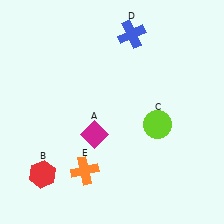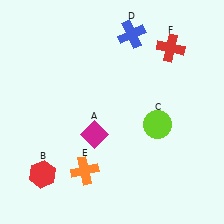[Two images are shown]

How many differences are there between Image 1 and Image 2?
There is 1 difference between the two images.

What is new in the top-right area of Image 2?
A red cross (F) was added in the top-right area of Image 2.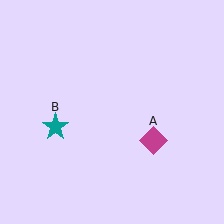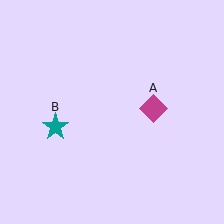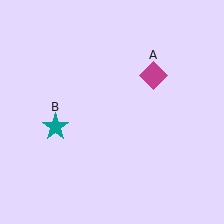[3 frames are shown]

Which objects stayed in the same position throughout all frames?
Teal star (object B) remained stationary.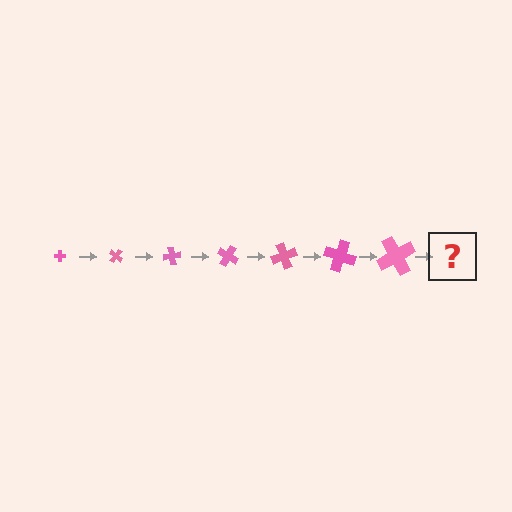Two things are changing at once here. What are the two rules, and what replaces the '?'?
The two rules are that the cross grows larger each step and it rotates 40 degrees each step. The '?' should be a cross, larger than the previous one and rotated 280 degrees from the start.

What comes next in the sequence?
The next element should be a cross, larger than the previous one and rotated 280 degrees from the start.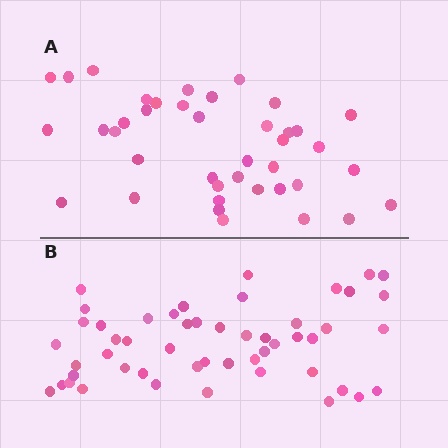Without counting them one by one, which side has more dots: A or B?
Region B (the bottom region) has more dots.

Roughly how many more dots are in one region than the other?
Region B has roughly 12 or so more dots than region A.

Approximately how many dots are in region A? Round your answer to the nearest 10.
About 40 dots.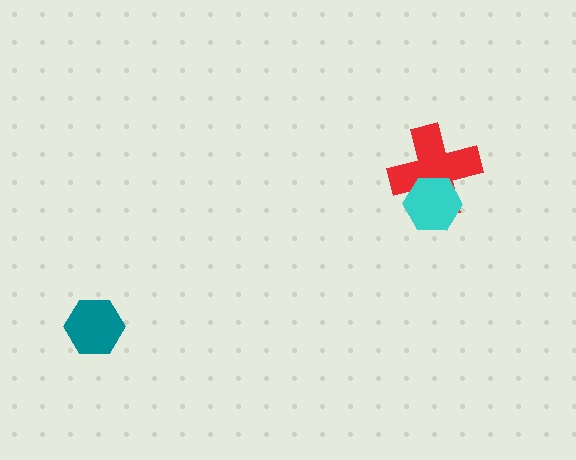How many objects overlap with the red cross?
1 object overlaps with the red cross.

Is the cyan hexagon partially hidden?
No, no other shape covers it.